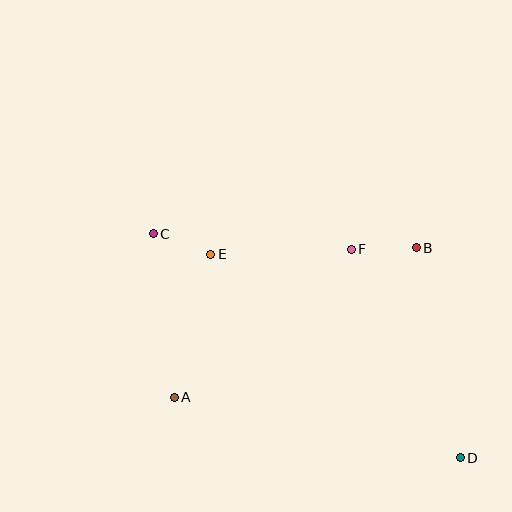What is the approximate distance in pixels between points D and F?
The distance between D and F is approximately 235 pixels.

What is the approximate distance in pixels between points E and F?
The distance between E and F is approximately 141 pixels.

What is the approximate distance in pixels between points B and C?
The distance between B and C is approximately 263 pixels.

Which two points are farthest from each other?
Points C and D are farthest from each other.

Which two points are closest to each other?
Points C and E are closest to each other.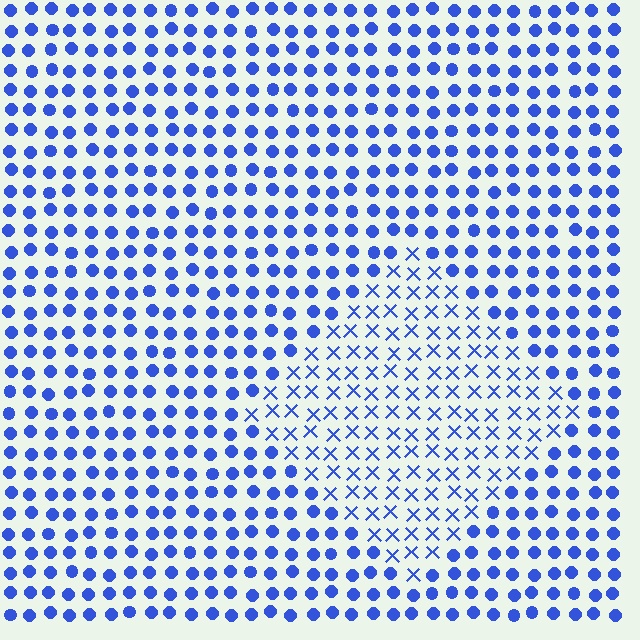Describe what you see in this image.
The image is filled with small blue elements arranged in a uniform grid. A diamond-shaped region contains X marks, while the surrounding area contains circles. The boundary is defined purely by the change in element shape.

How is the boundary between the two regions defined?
The boundary is defined by a change in element shape: X marks inside vs. circles outside. All elements share the same color and spacing.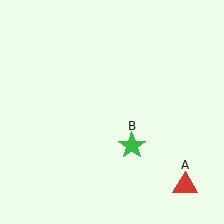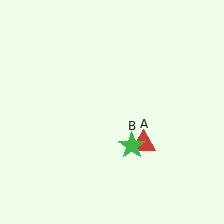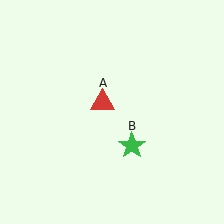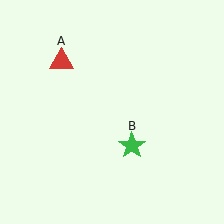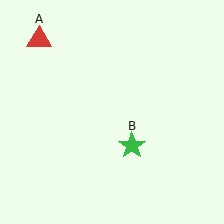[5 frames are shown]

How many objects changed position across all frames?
1 object changed position: red triangle (object A).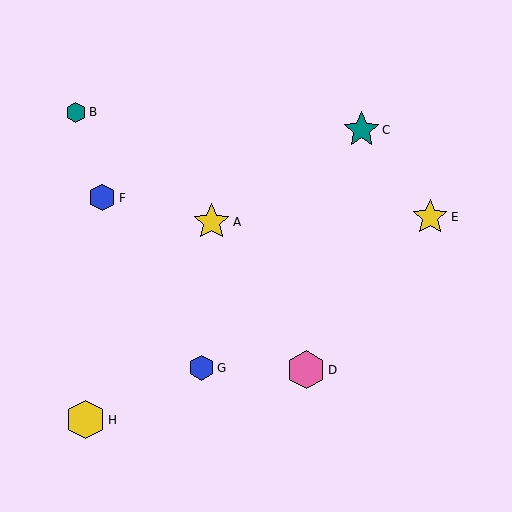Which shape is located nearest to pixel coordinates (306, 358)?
The pink hexagon (labeled D) at (306, 370) is nearest to that location.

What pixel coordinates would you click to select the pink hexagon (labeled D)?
Click at (306, 370) to select the pink hexagon D.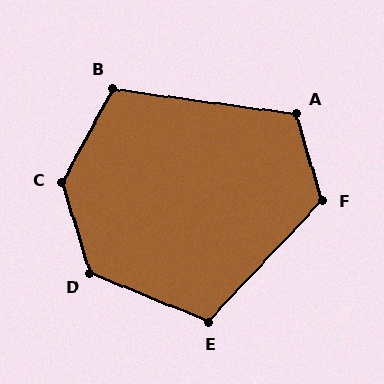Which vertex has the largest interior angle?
C, at approximately 134 degrees.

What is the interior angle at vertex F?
Approximately 120 degrees (obtuse).